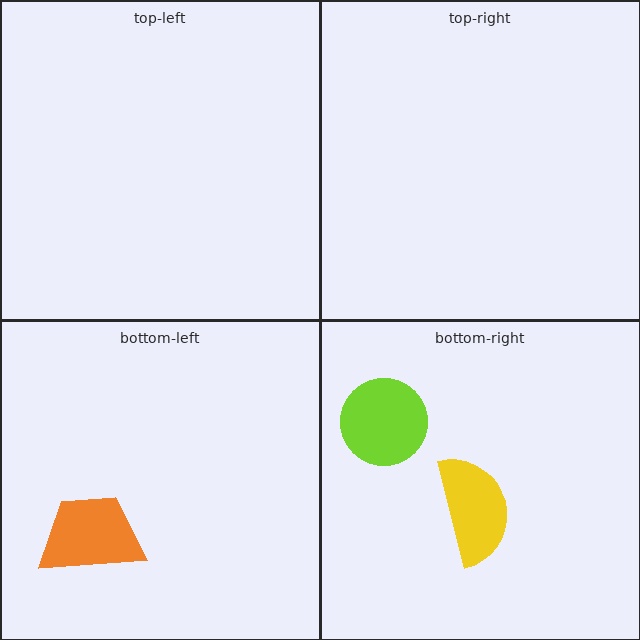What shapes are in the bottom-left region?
The orange trapezoid.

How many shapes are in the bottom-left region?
1.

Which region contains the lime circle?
The bottom-right region.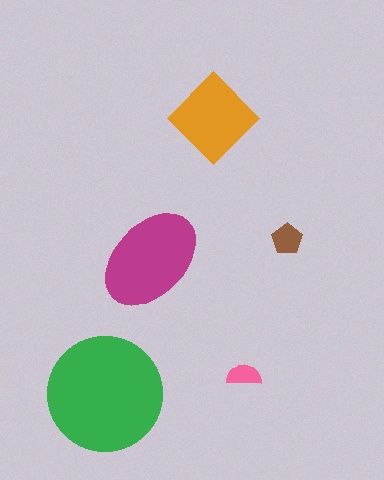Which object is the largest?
The green circle.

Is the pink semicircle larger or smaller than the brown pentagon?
Smaller.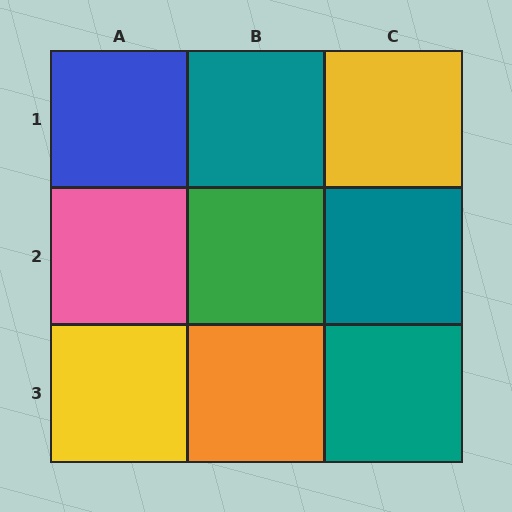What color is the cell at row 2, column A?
Pink.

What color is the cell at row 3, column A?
Yellow.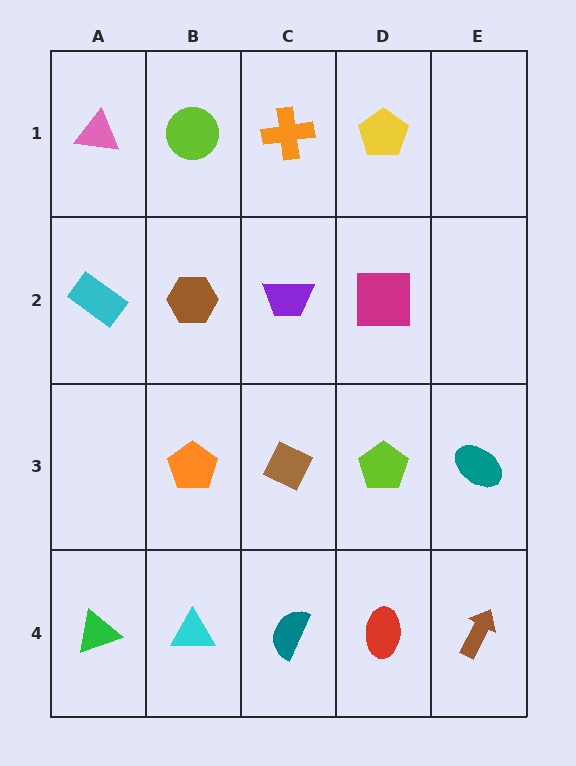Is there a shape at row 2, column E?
No, that cell is empty.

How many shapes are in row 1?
4 shapes.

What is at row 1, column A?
A pink triangle.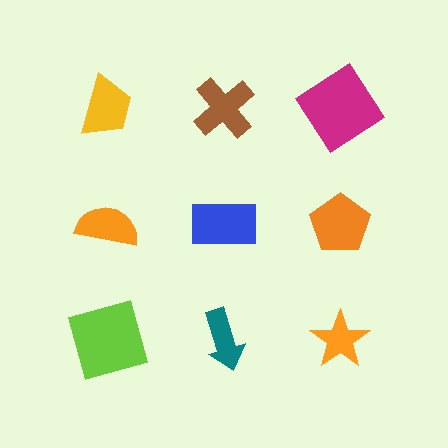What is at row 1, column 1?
A yellow trapezoid.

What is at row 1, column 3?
A magenta diamond.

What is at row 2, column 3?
An orange pentagon.